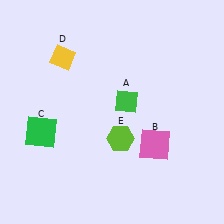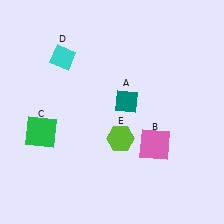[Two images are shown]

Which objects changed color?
A changed from green to teal. D changed from yellow to cyan.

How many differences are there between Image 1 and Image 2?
There are 2 differences between the two images.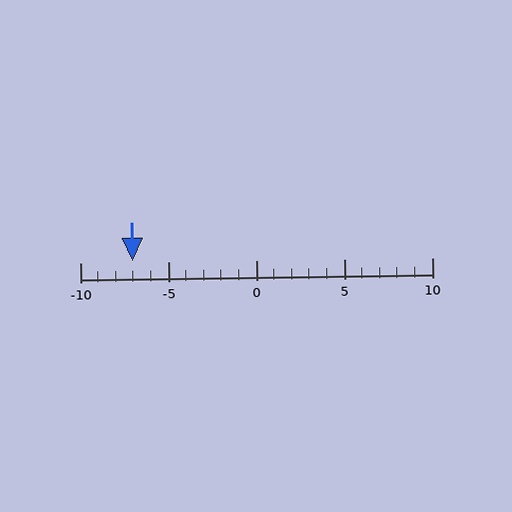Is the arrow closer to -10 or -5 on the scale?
The arrow is closer to -5.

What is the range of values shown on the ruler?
The ruler shows values from -10 to 10.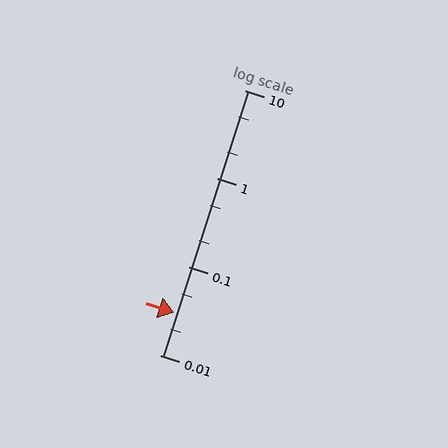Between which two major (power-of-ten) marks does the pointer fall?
The pointer is between 0.01 and 0.1.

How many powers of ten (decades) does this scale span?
The scale spans 3 decades, from 0.01 to 10.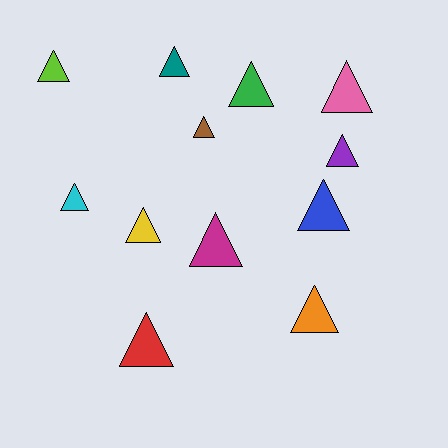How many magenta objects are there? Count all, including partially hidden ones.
There is 1 magenta object.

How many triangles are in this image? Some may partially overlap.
There are 12 triangles.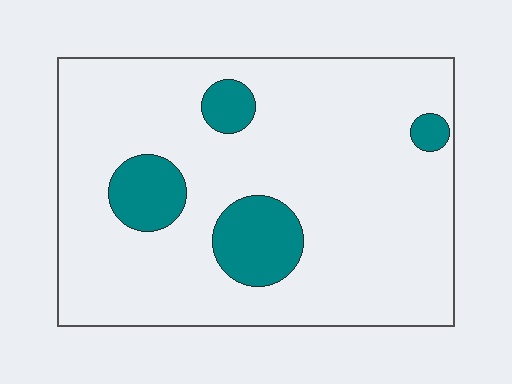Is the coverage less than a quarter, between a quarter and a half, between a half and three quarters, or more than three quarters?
Less than a quarter.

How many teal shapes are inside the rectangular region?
4.